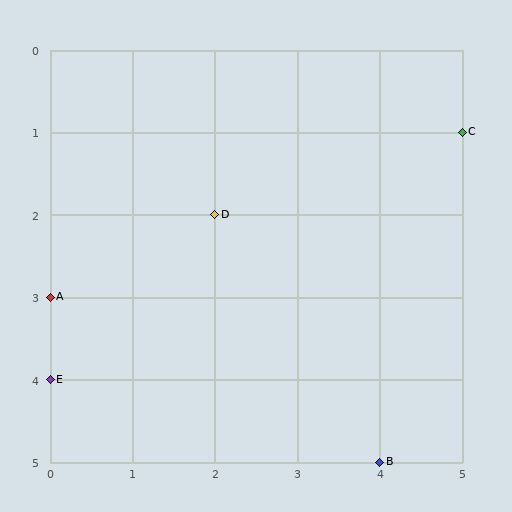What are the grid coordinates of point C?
Point C is at grid coordinates (5, 1).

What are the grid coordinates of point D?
Point D is at grid coordinates (2, 2).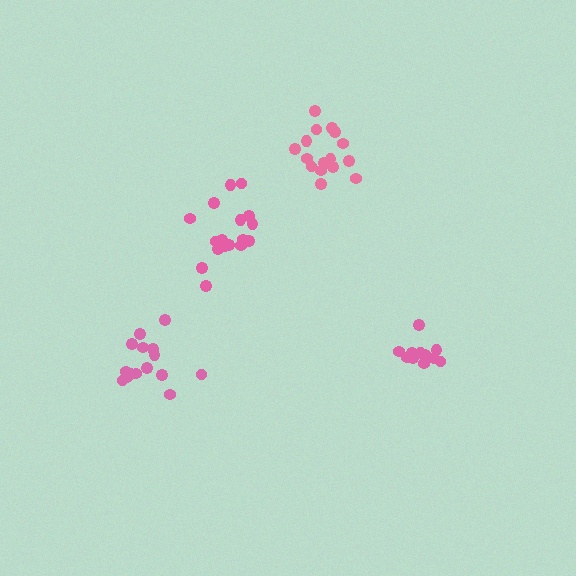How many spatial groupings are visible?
There are 4 spatial groupings.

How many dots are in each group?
Group 1: 11 dots, Group 2: 17 dots, Group 3: 15 dots, Group 4: 16 dots (59 total).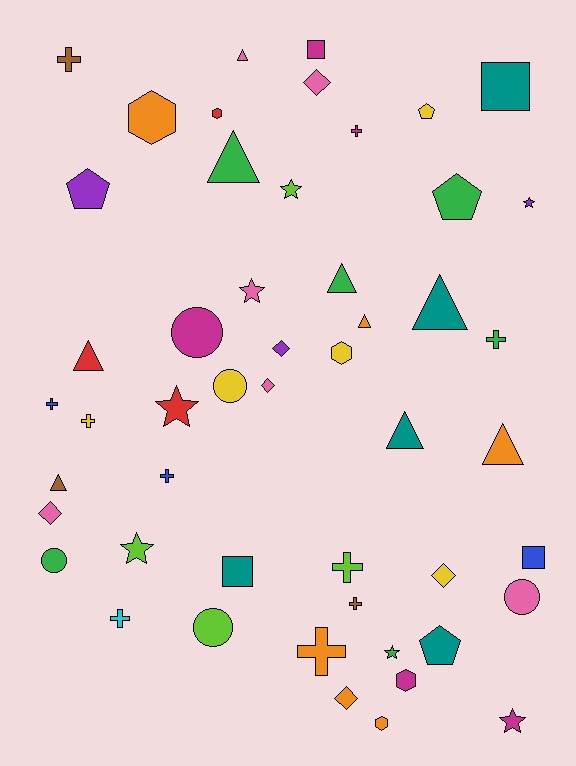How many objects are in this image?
There are 50 objects.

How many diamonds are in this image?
There are 6 diamonds.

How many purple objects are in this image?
There are 3 purple objects.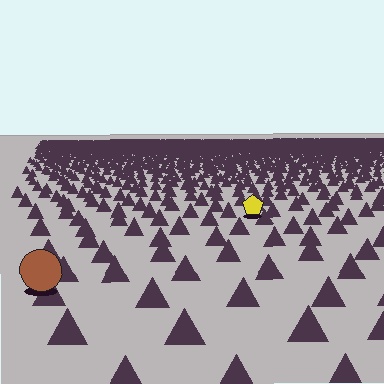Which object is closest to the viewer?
The brown circle is closest. The texture marks near it are larger and more spread out.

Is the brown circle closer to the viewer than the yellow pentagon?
Yes. The brown circle is closer — you can tell from the texture gradient: the ground texture is coarser near it.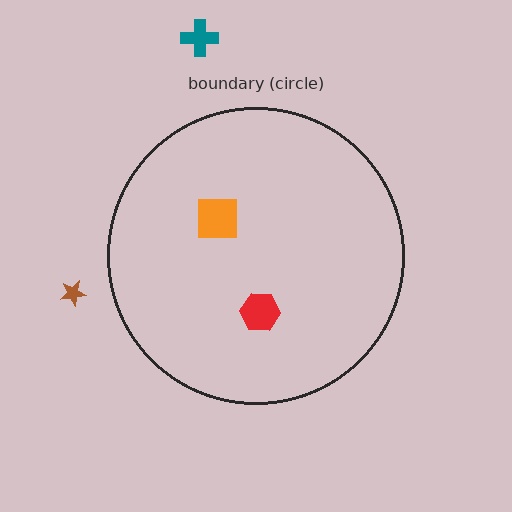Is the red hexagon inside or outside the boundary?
Inside.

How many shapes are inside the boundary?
2 inside, 2 outside.